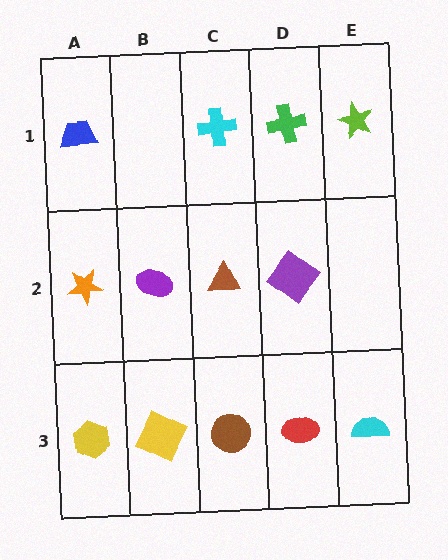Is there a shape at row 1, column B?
No, that cell is empty.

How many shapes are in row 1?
4 shapes.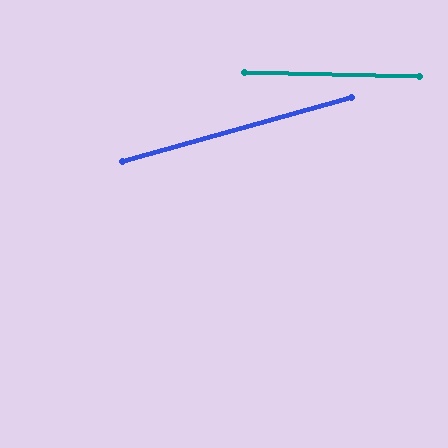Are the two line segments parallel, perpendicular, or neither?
Neither parallel nor perpendicular — they differ by about 17°.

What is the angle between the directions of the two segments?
Approximately 17 degrees.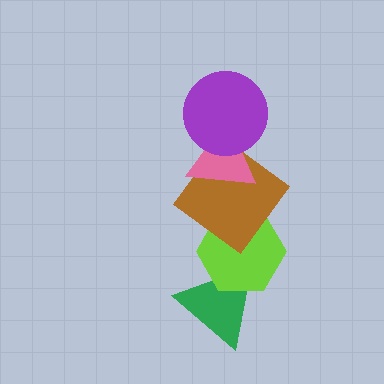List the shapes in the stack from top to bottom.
From top to bottom: the purple circle, the pink triangle, the brown diamond, the lime hexagon, the green triangle.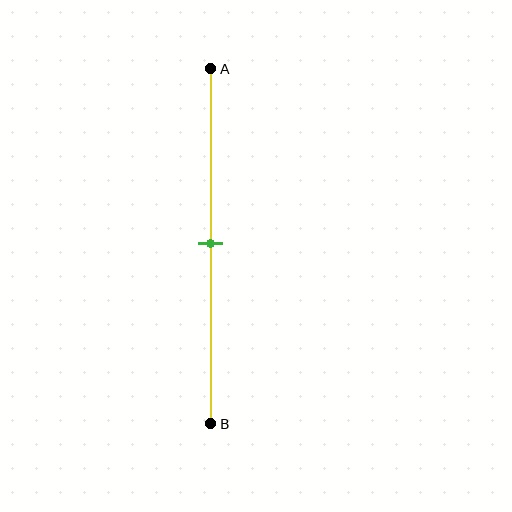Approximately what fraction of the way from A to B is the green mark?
The green mark is approximately 50% of the way from A to B.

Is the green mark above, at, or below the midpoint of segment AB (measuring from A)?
The green mark is approximately at the midpoint of segment AB.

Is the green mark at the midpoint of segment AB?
Yes, the mark is approximately at the midpoint.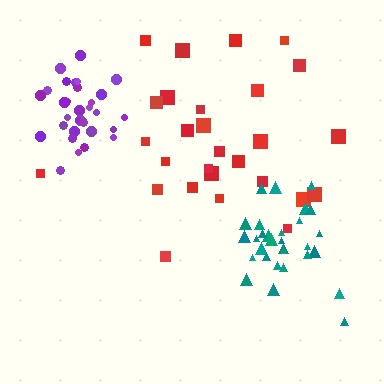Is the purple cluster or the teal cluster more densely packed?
Purple.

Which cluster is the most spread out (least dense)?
Red.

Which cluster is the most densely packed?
Purple.